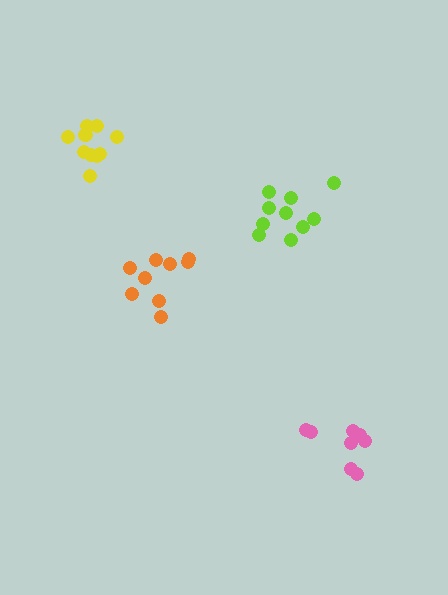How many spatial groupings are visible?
There are 4 spatial groupings.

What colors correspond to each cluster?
The clusters are colored: yellow, lime, pink, orange.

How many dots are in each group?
Group 1: 11 dots, Group 2: 10 dots, Group 3: 8 dots, Group 4: 9 dots (38 total).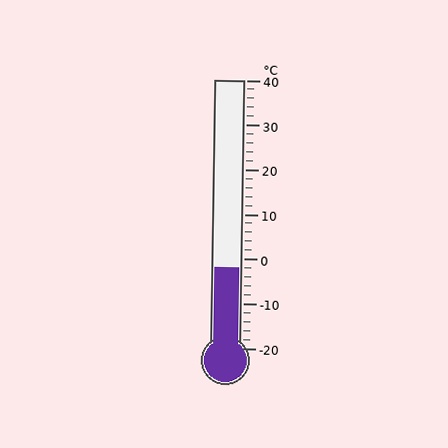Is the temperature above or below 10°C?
The temperature is below 10°C.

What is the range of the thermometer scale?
The thermometer scale ranges from -20°C to 40°C.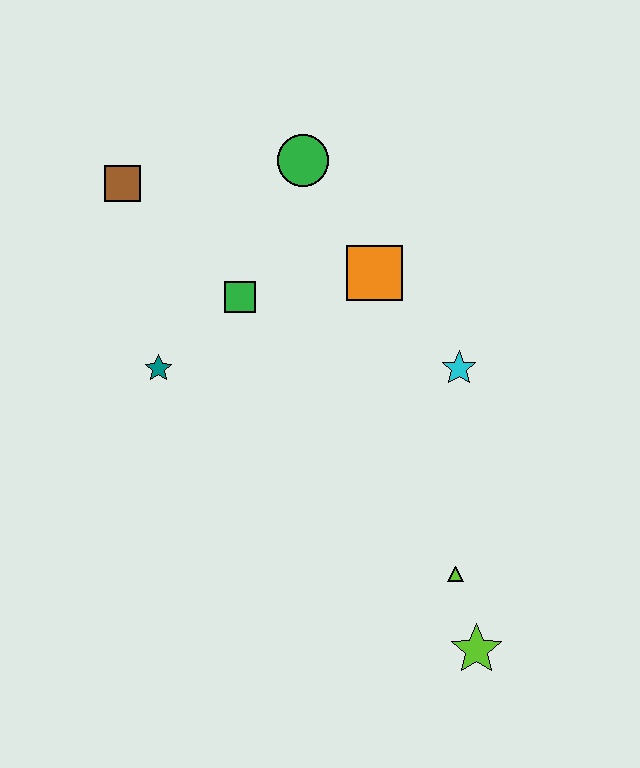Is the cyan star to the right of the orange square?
Yes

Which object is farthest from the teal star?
The lime star is farthest from the teal star.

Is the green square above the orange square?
No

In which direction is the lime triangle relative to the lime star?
The lime triangle is above the lime star.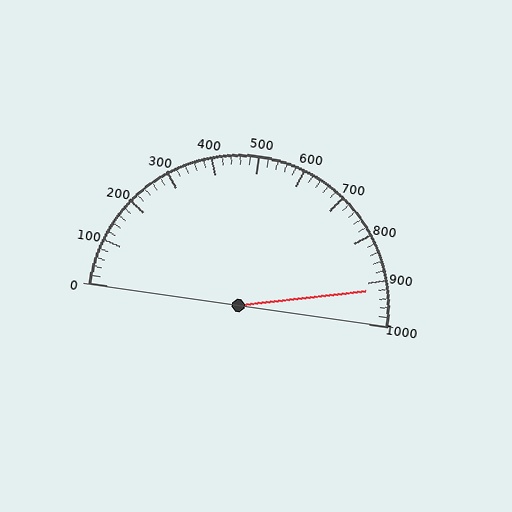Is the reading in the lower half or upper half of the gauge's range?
The reading is in the upper half of the range (0 to 1000).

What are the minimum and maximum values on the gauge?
The gauge ranges from 0 to 1000.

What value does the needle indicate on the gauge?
The needle indicates approximately 920.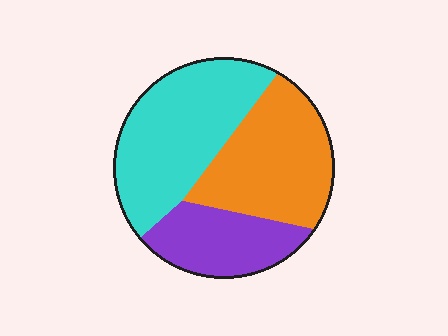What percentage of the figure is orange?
Orange takes up about three eighths (3/8) of the figure.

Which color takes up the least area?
Purple, at roughly 25%.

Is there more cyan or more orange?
Cyan.